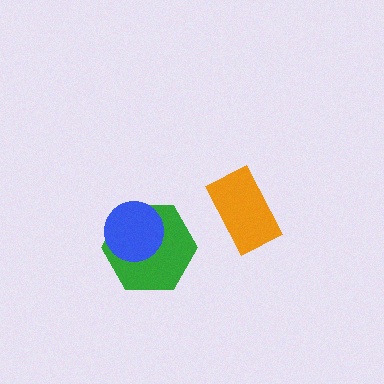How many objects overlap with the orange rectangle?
0 objects overlap with the orange rectangle.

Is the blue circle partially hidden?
No, no other shape covers it.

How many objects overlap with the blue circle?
1 object overlaps with the blue circle.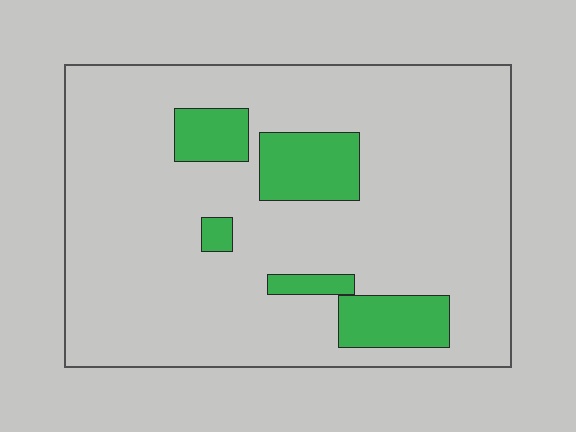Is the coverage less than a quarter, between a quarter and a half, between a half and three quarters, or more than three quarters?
Less than a quarter.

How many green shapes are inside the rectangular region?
5.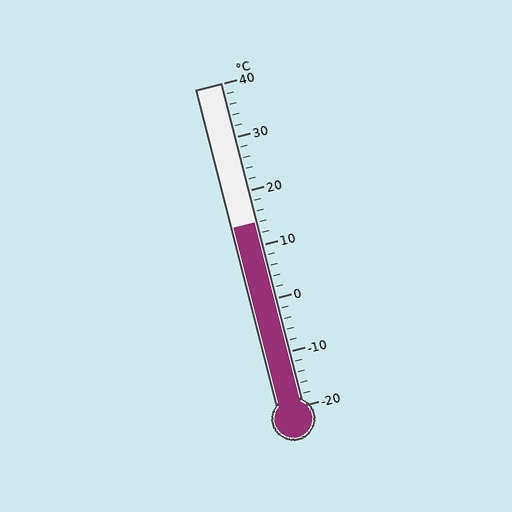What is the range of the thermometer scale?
The thermometer scale ranges from -20°C to 40°C.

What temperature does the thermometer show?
The thermometer shows approximately 14°C.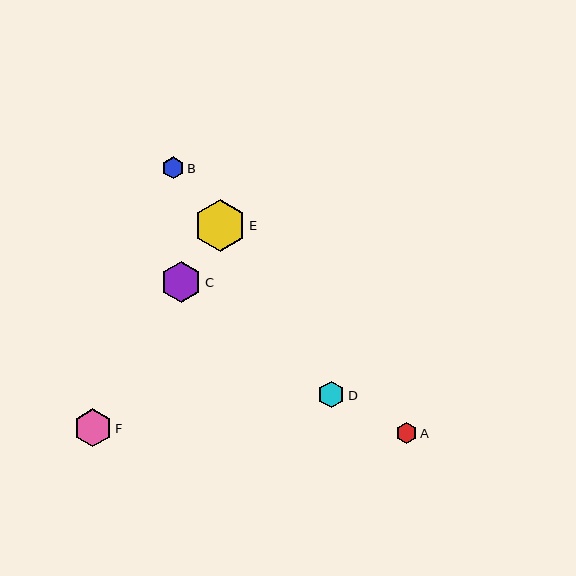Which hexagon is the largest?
Hexagon E is the largest with a size of approximately 52 pixels.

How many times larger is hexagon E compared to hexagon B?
Hexagon E is approximately 2.4 times the size of hexagon B.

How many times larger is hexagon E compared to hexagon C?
Hexagon E is approximately 1.3 times the size of hexagon C.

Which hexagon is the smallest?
Hexagon A is the smallest with a size of approximately 21 pixels.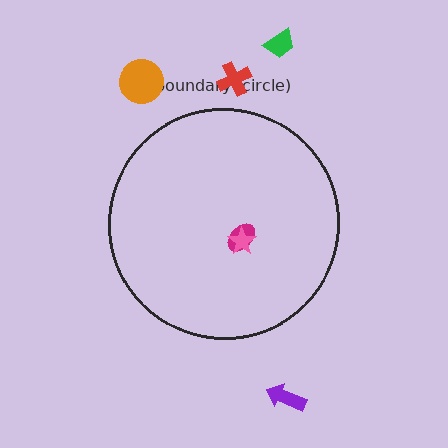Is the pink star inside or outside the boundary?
Inside.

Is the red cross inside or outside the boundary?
Outside.